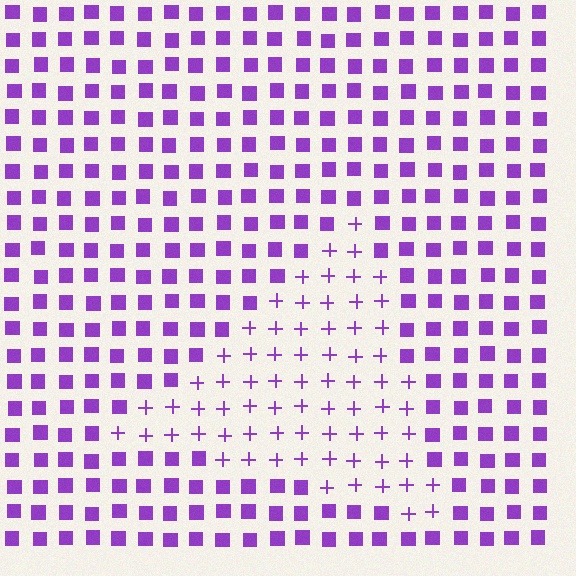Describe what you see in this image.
The image is filled with small purple elements arranged in a uniform grid. A triangle-shaped region contains plus signs, while the surrounding area contains squares. The boundary is defined purely by the change in element shape.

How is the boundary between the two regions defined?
The boundary is defined by a change in element shape: plus signs inside vs. squares outside. All elements share the same color and spacing.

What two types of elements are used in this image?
The image uses plus signs inside the triangle region and squares outside it.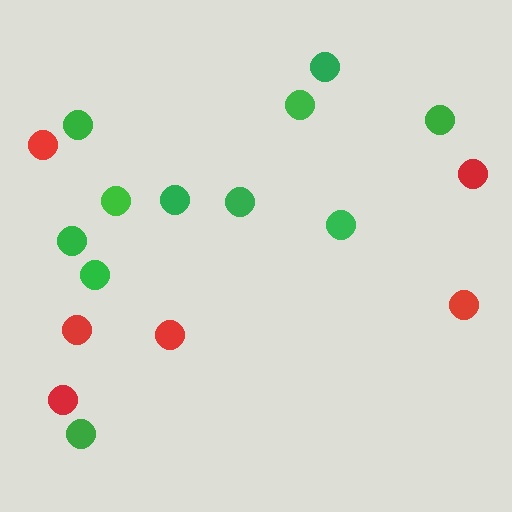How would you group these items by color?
There are 2 groups: one group of red circles (6) and one group of green circles (11).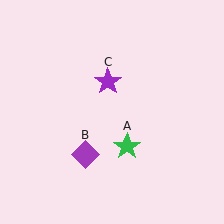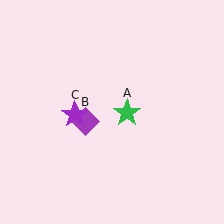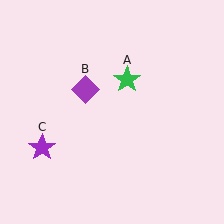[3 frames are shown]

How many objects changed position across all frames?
3 objects changed position: green star (object A), purple diamond (object B), purple star (object C).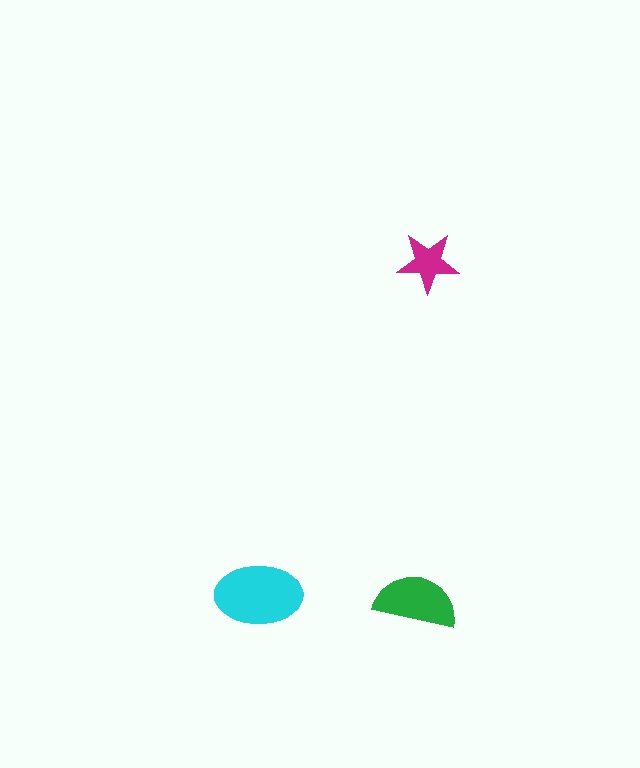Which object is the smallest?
The magenta star.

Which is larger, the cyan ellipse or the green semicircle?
The cyan ellipse.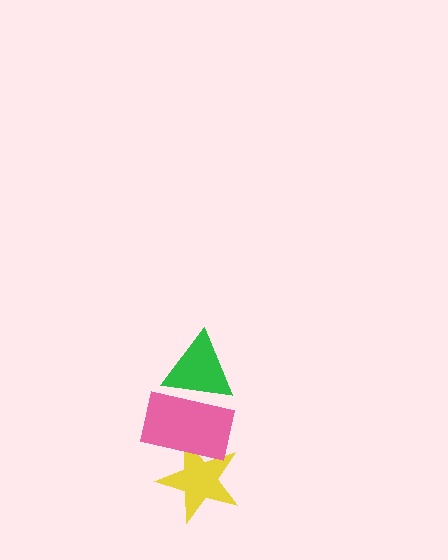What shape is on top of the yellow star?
The pink rectangle is on top of the yellow star.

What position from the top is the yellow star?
The yellow star is 3rd from the top.